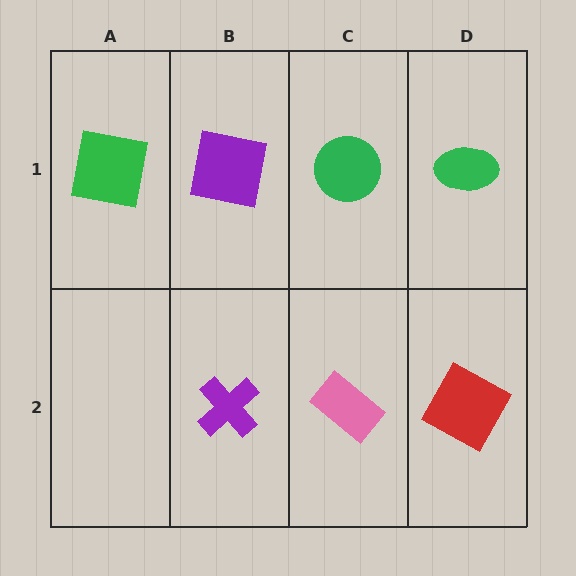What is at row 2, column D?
A red square.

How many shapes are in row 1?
4 shapes.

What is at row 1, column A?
A green square.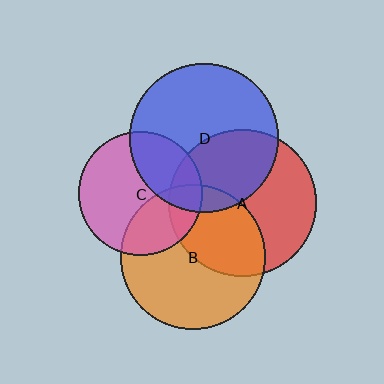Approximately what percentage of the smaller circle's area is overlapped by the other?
Approximately 15%.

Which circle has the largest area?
Circle D (blue).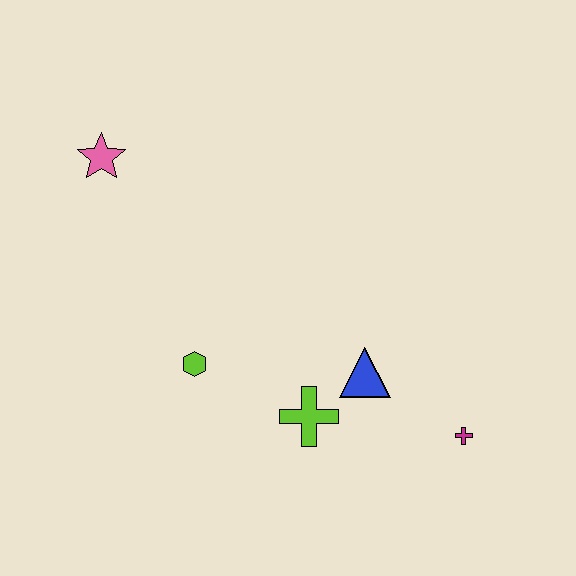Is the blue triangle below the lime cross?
No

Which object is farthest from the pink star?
The magenta cross is farthest from the pink star.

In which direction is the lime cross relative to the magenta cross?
The lime cross is to the left of the magenta cross.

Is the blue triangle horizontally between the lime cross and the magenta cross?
Yes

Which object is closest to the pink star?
The lime hexagon is closest to the pink star.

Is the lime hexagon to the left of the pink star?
No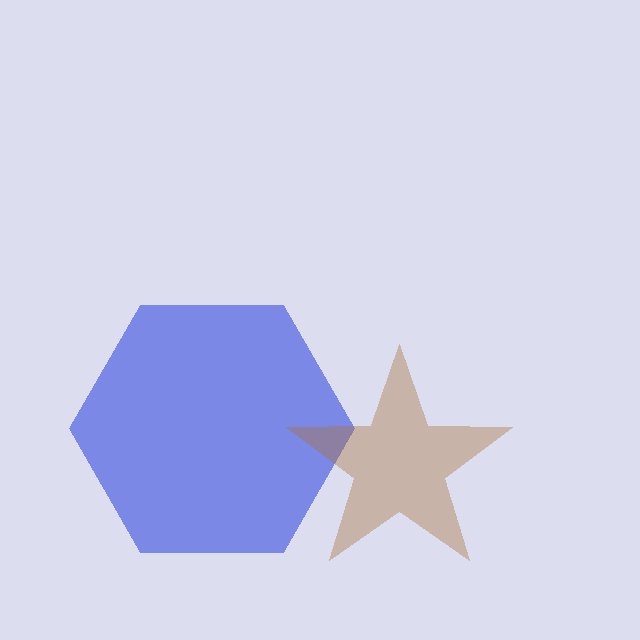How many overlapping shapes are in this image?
There are 2 overlapping shapes in the image.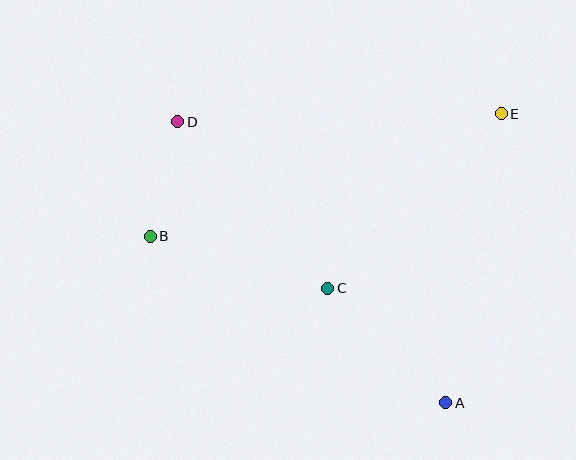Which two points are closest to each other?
Points B and D are closest to each other.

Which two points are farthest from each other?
Points A and D are farthest from each other.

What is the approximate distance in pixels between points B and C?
The distance between B and C is approximately 185 pixels.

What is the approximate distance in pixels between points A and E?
The distance between A and E is approximately 294 pixels.